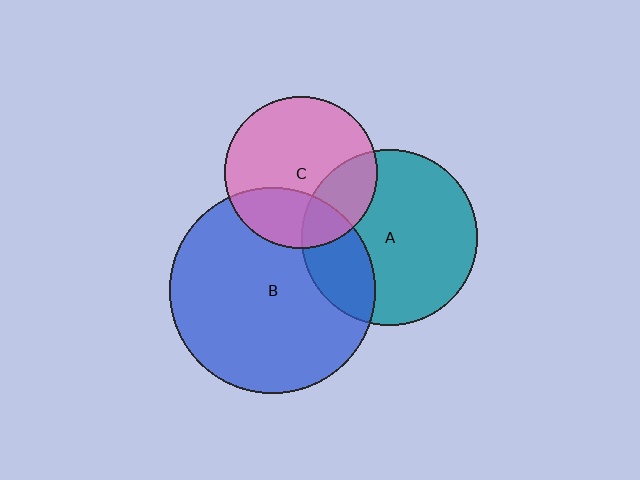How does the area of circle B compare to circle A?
Approximately 1.4 times.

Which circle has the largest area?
Circle B (blue).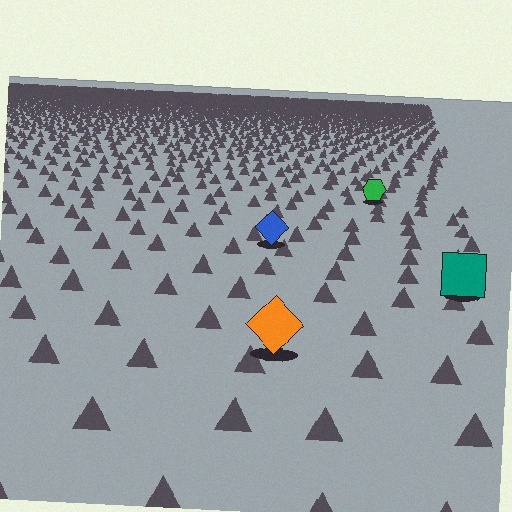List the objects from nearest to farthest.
From nearest to farthest: the orange diamond, the teal square, the blue diamond, the green hexagon.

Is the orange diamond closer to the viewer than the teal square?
Yes. The orange diamond is closer — you can tell from the texture gradient: the ground texture is coarser near it.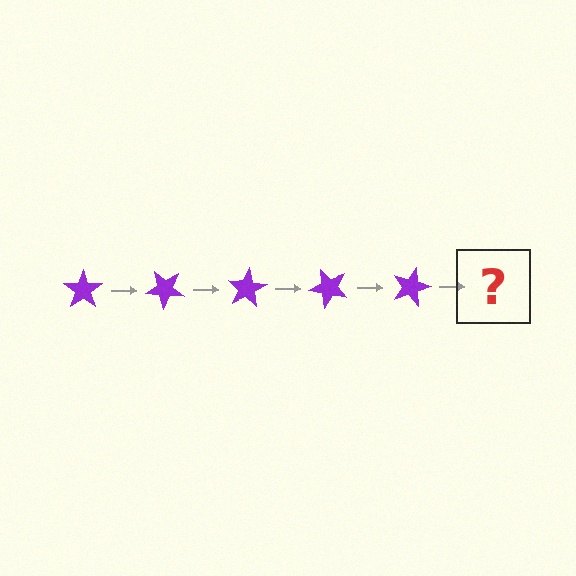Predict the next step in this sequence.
The next step is a purple star rotated 200 degrees.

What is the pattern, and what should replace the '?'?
The pattern is that the star rotates 40 degrees each step. The '?' should be a purple star rotated 200 degrees.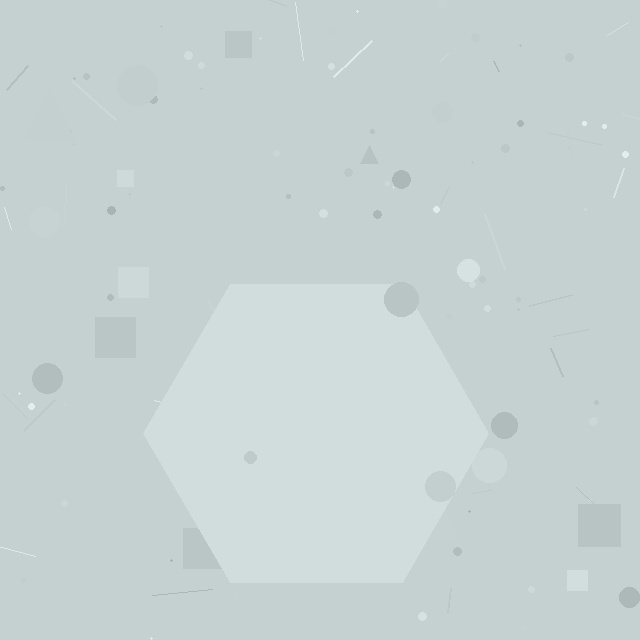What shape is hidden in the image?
A hexagon is hidden in the image.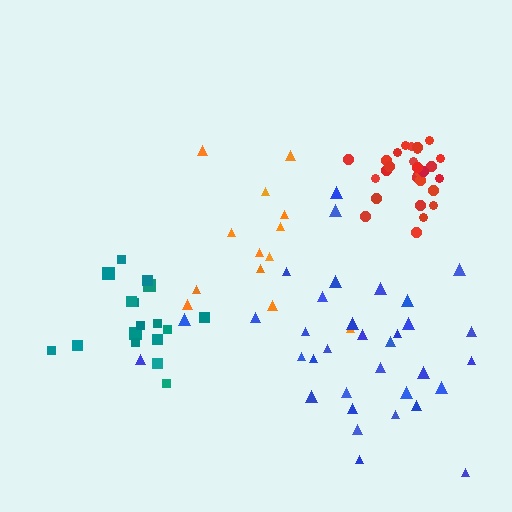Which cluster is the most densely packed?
Red.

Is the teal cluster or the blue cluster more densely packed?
Teal.